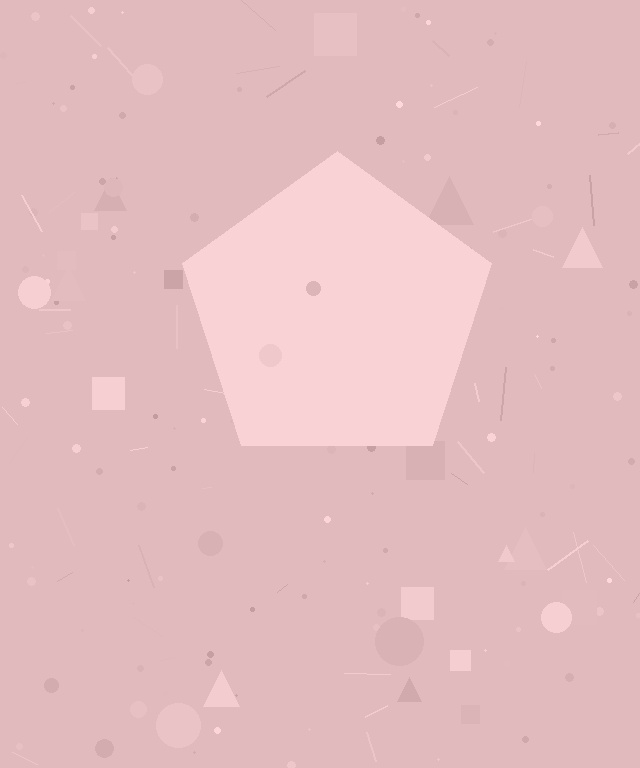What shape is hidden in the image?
A pentagon is hidden in the image.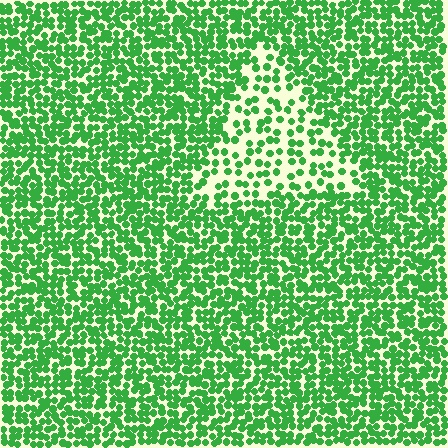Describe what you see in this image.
The image contains small green elements arranged at two different densities. A triangle-shaped region is visible where the elements are less densely packed than the surrounding area.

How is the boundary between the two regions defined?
The boundary is defined by a change in element density (approximately 2.2x ratio). All elements are the same color, size, and shape.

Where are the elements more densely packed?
The elements are more densely packed outside the triangle boundary.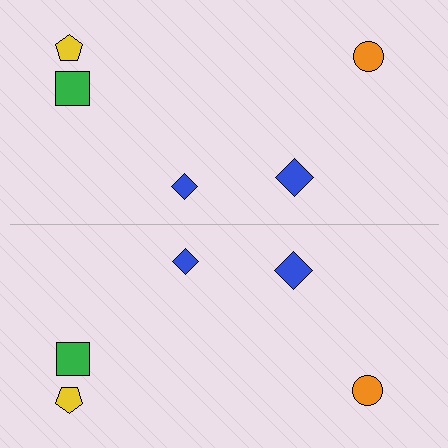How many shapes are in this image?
There are 10 shapes in this image.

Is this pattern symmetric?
Yes, this pattern has bilateral (reflection) symmetry.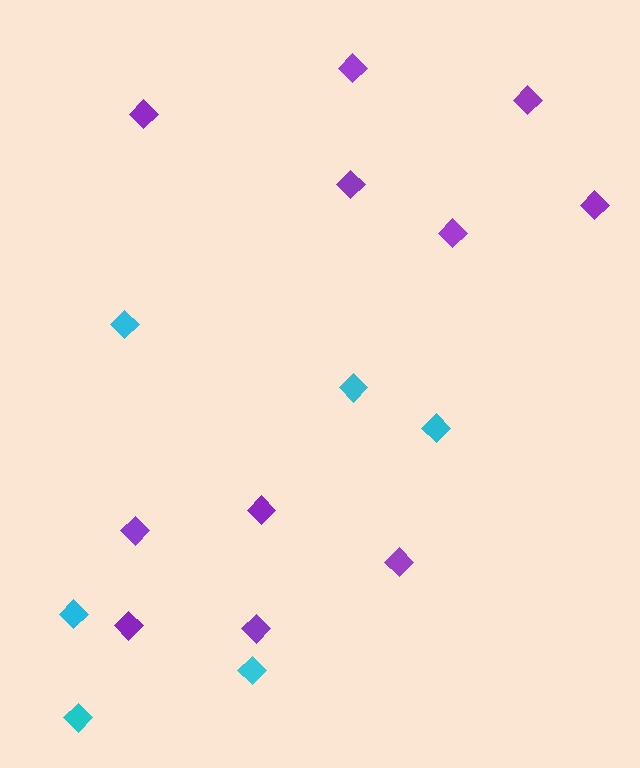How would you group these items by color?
There are 2 groups: one group of cyan diamonds (6) and one group of purple diamonds (11).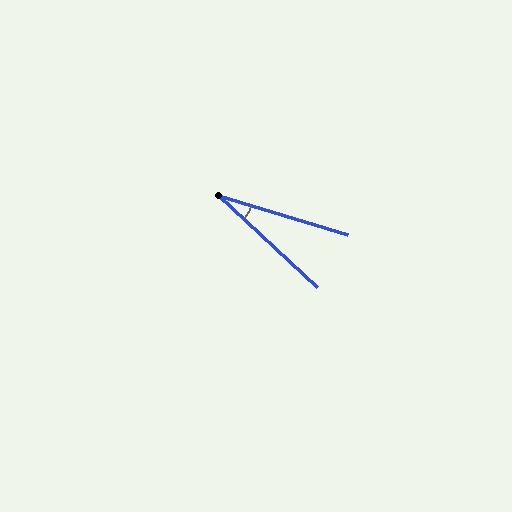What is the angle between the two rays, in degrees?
Approximately 26 degrees.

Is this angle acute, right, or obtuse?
It is acute.